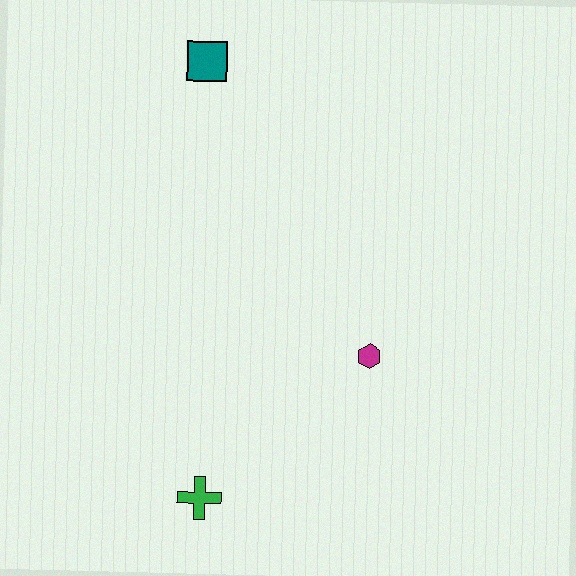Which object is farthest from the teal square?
The green cross is farthest from the teal square.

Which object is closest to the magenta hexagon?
The green cross is closest to the magenta hexagon.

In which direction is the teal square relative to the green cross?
The teal square is above the green cross.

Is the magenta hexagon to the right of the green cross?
Yes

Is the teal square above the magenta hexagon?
Yes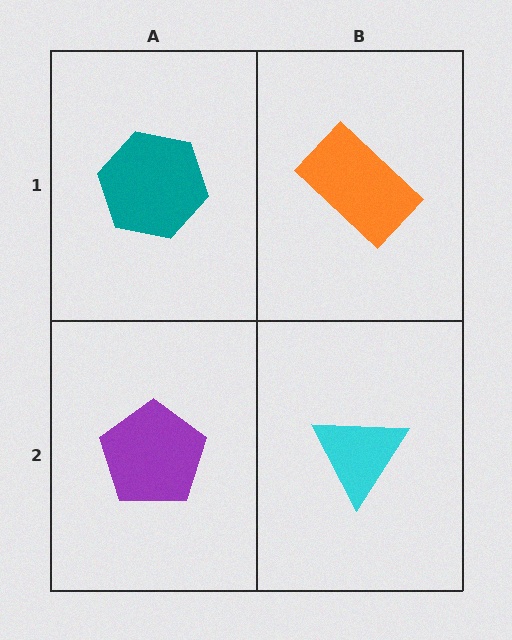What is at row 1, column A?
A teal hexagon.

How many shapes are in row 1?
2 shapes.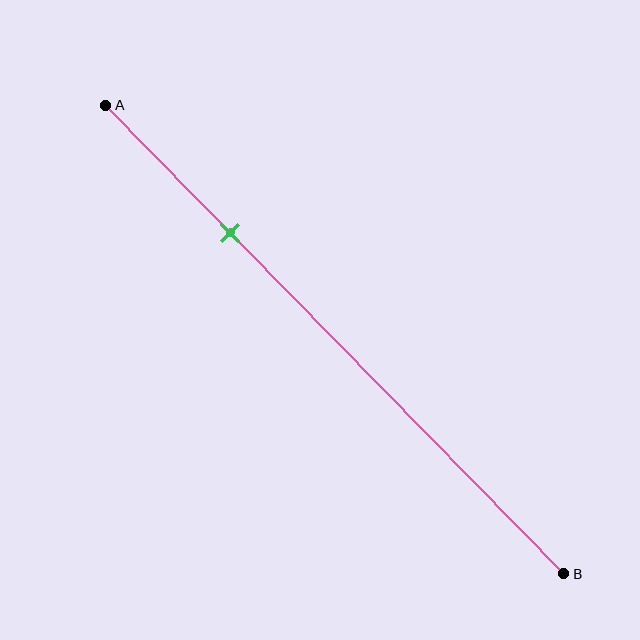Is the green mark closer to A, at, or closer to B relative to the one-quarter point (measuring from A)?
The green mark is approximately at the one-quarter point of segment AB.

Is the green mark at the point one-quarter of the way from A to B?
Yes, the mark is approximately at the one-quarter point.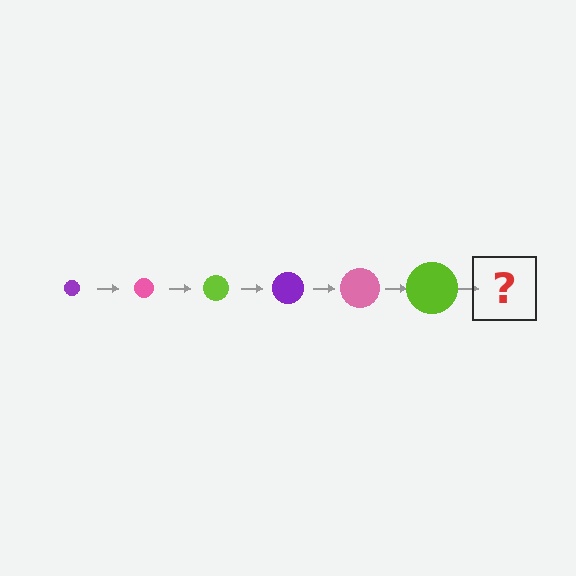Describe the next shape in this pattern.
It should be a purple circle, larger than the previous one.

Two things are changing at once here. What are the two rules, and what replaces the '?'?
The two rules are that the circle grows larger each step and the color cycles through purple, pink, and lime. The '?' should be a purple circle, larger than the previous one.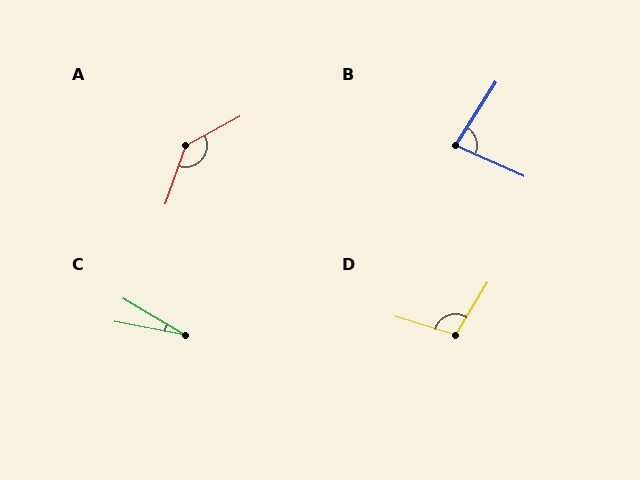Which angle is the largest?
A, at approximately 138 degrees.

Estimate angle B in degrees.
Approximately 81 degrees.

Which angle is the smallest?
C, at approximately 20 degrees.